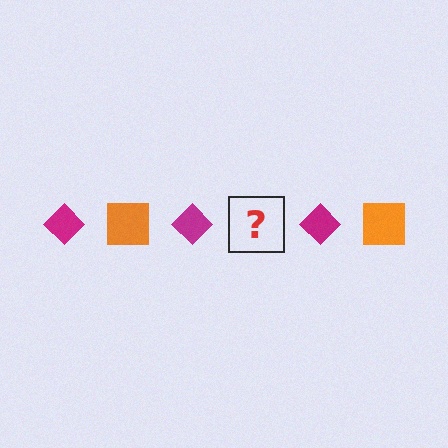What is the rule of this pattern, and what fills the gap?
The rule is that the pattern alternates between magenta diamond and orange square. The gap should be filled with an orange square.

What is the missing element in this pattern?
The missing element is an orange square.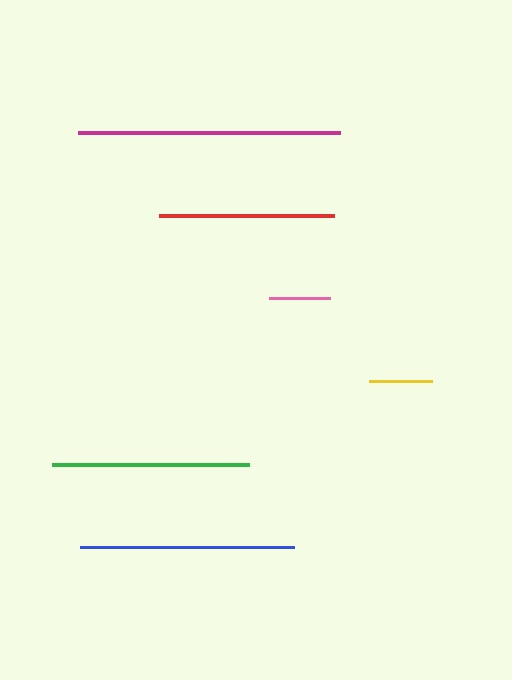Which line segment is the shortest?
The pink line is the shortest at approximately 60 pixels.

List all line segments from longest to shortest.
From longest to shortest: magenta, blue, green, red, yellow, pink.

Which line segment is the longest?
The magenta line is the longest at approximately 262 pixels.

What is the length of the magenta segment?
The magenta segment is approximately 262 pixels long.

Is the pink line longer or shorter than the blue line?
The blue line is longer than the pink line.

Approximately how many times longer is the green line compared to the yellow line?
The green line is approximately 3.2 times the length of the yellow line.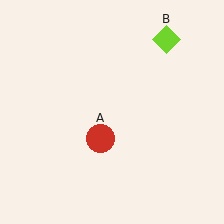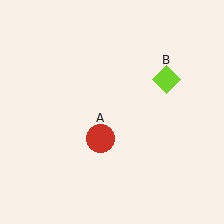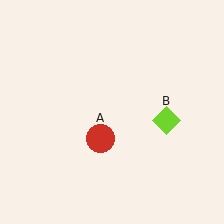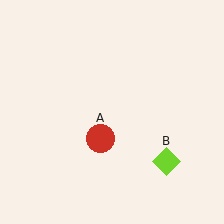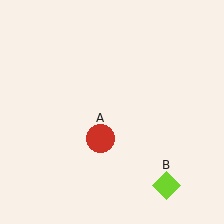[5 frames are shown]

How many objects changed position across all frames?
1 object changed position: lime diamond (object B).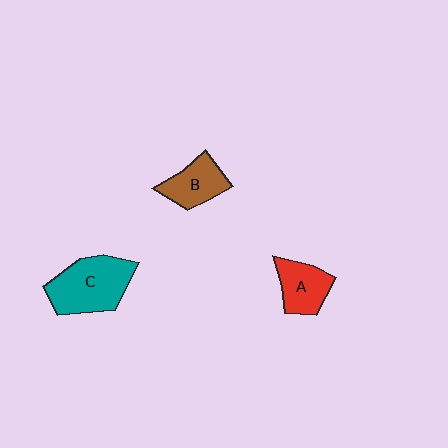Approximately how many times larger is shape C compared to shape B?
Approximately 1.7 times.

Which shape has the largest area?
Shape C (teal).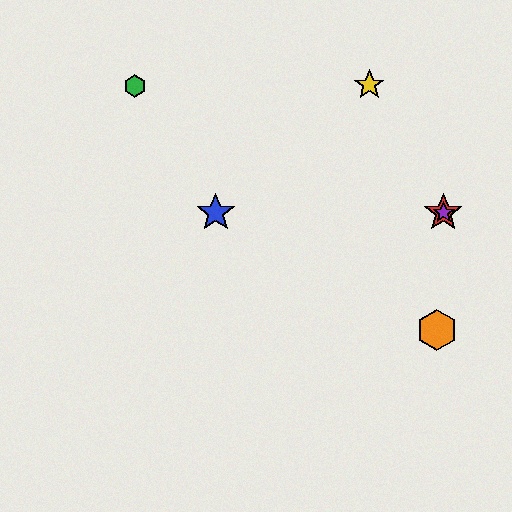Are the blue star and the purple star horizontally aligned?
Yes, both are at y≈213.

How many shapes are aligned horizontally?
3 shapes (the red star, the blue star, the purple star) are aligned horizontally.